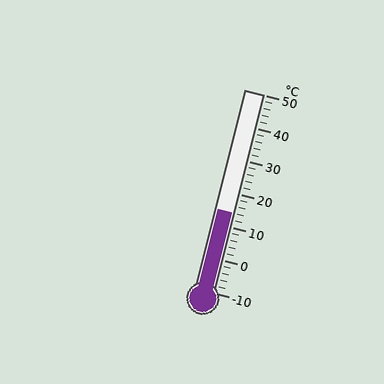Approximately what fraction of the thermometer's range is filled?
The thermometer is filled to approximately 40% of its range.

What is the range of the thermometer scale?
The thermometer scale ranges from -10°C to 50°C.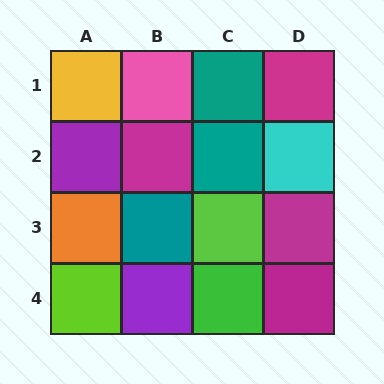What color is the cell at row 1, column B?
Pink.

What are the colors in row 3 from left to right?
Orange, teal, lime, magenta.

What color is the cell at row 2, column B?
Magenta.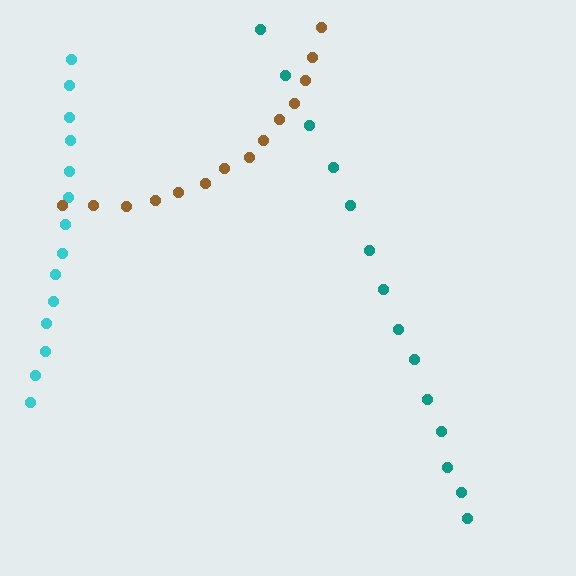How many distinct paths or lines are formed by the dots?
There are 3 distinct paths.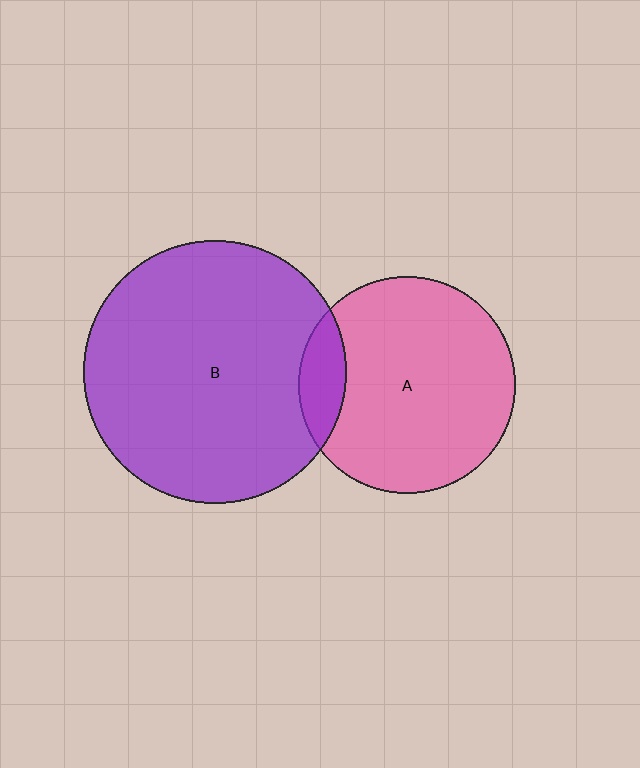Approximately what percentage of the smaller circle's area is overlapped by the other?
Approximately 15%.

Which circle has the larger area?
Circle B (purple).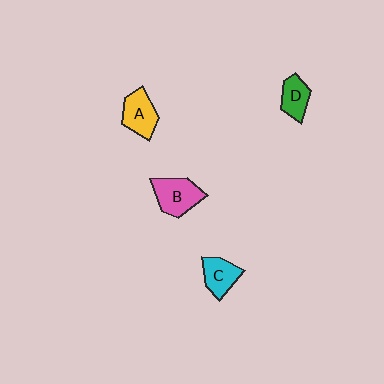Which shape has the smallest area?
Shape D (green).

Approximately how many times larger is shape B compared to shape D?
Approximately 1.5 times.